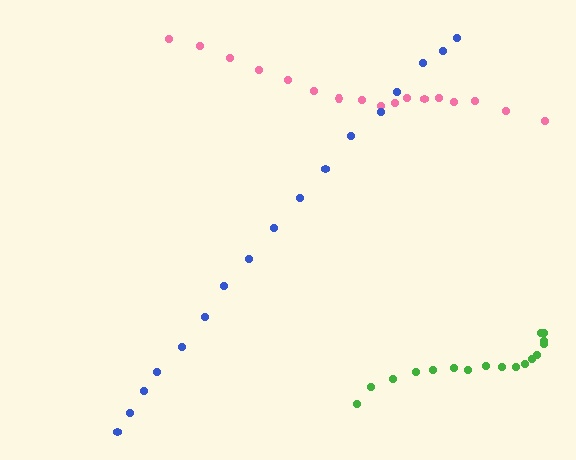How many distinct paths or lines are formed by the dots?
There are 3 distinct paths.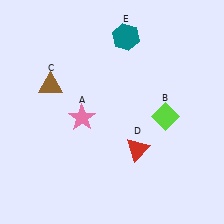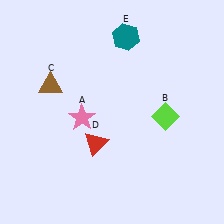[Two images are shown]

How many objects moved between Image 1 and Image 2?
1 object moved between the two images.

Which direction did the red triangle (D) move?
The red triangle (D) moved left.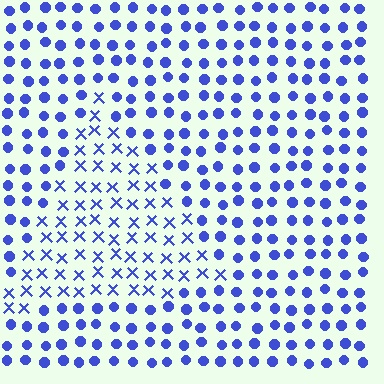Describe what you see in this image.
The image is filled with small blue elements arranged in a uniform grid. A triangle-shaped region contains X marks, while the surrounding area contains circles. The boundary is defined purely by the change in element shape.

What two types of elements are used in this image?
The image uses X marks inside the triangle region and circles outside it.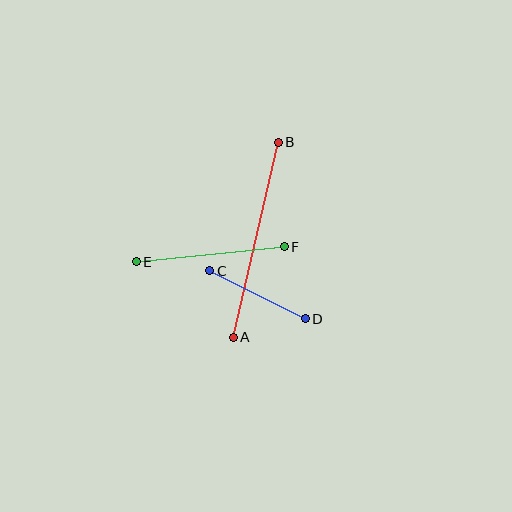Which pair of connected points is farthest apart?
Points A and B are farthest apart.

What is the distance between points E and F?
The distance is approximately 148 pixels.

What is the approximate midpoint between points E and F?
The midpoint is at approximately (210, 254) pixels.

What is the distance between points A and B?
The distance is approximately 200 pixels.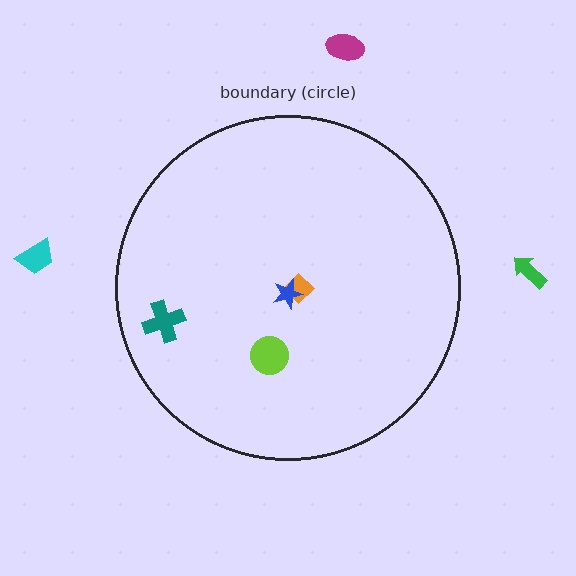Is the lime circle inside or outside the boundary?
Inside.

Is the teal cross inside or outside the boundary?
Inside.